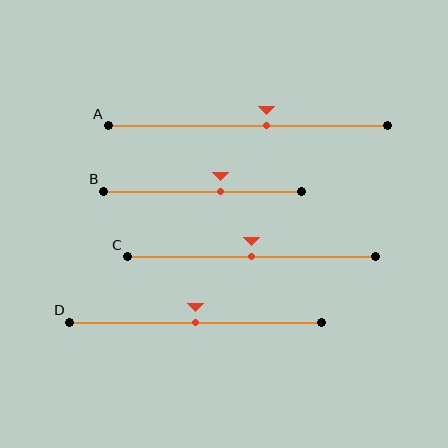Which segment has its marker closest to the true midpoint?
Segment C has its marker closest to the true midpoint.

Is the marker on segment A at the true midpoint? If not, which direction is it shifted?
No, the marker on segment A is shifted to the right by about 7% of the segment length.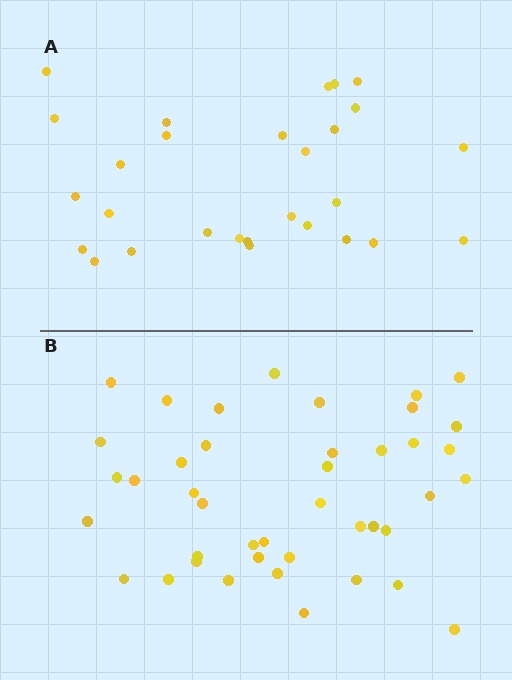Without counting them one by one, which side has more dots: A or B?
Region B (the bottom region) has more dots.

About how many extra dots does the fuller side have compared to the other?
Region B has approximately 15 more dots than region A.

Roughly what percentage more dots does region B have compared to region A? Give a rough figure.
About 50% more.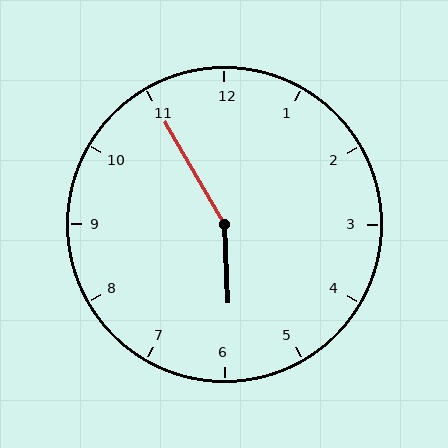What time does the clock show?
5:55.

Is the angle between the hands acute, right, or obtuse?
It is obtuse.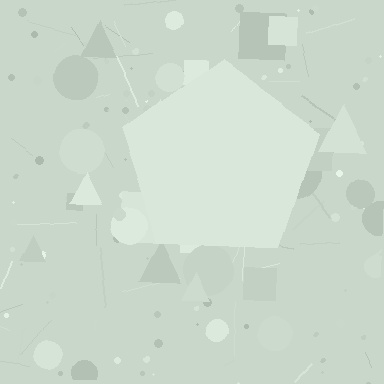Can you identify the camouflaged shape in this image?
The camouflaged shape is a pentagon.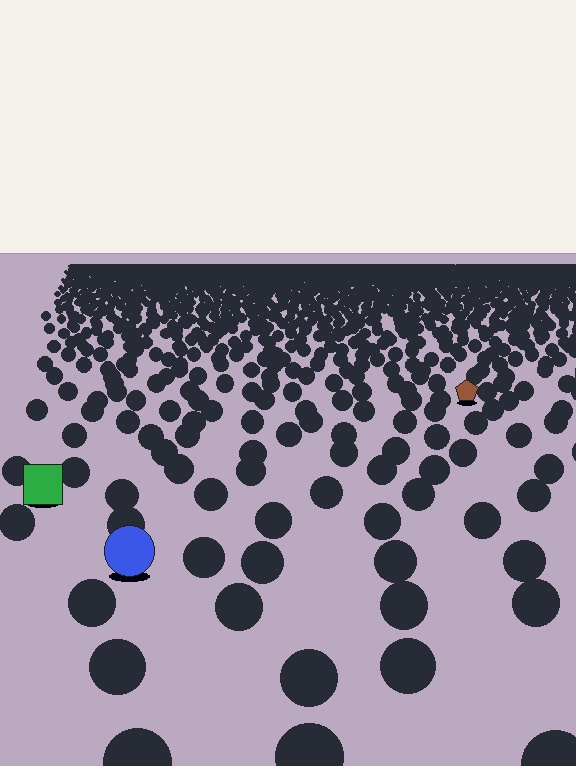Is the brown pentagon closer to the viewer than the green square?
No. The green square is closer — you can tell from the texture gradient: the ground texture is coarser near it.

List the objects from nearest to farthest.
From nearest to farthest: the blue circle, the green square, the brown pentagon.